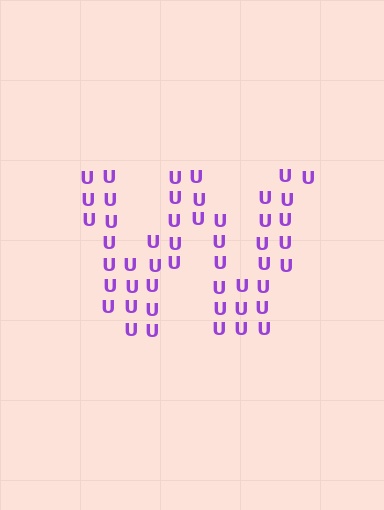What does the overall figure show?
The overall figure shows the letter W.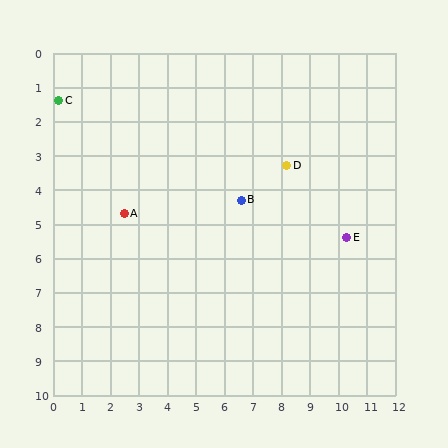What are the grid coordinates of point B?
Point B is at approximately (6.6, 4.3).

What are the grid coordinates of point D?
Point D is at approximately (8.2, 3.3).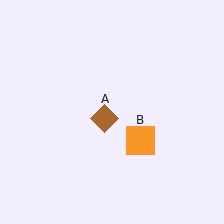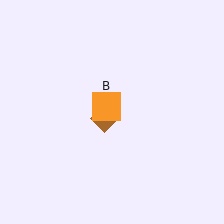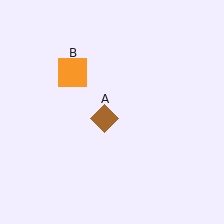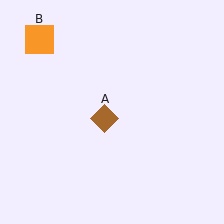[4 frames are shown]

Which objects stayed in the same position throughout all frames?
Brown diamond (object A) remained stationary.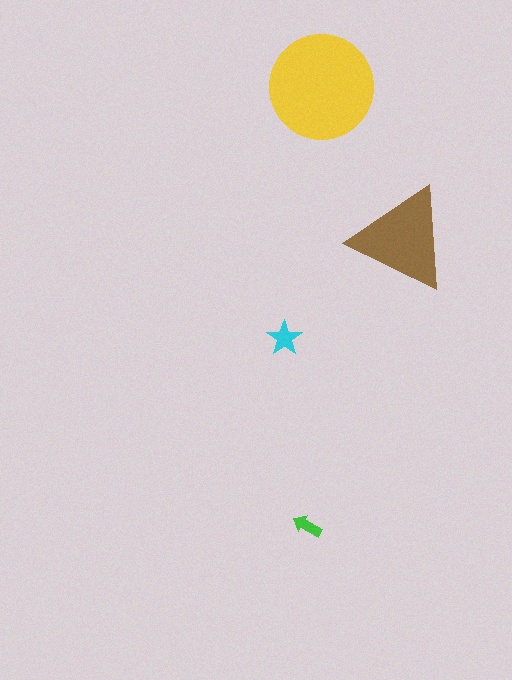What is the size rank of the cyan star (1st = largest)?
3rd.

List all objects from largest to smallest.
The yellow circle, the brown triangle, the cyan star, the green arrow.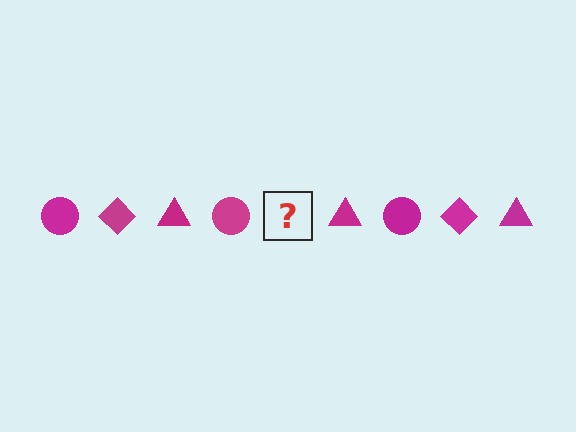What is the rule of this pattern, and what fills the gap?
The rule is that the pattern cycles through circle, diamond, triangle shapes in magenta. The gap should be filled with a magenta diamond.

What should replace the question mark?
The question mark should be replaced with a magenta diamond.